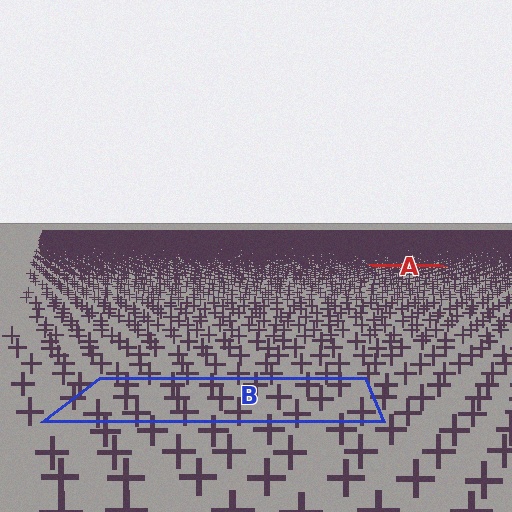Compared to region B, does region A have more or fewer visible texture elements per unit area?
Region A has more texture elements per unit area — they are packed more densely because it is farther away.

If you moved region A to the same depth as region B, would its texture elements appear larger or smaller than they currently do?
They would appear larger. At a closer depth, the same texture elements are projected at a bigger on-screen size.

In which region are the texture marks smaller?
The texture marks are smaller in region A, because it is farther away.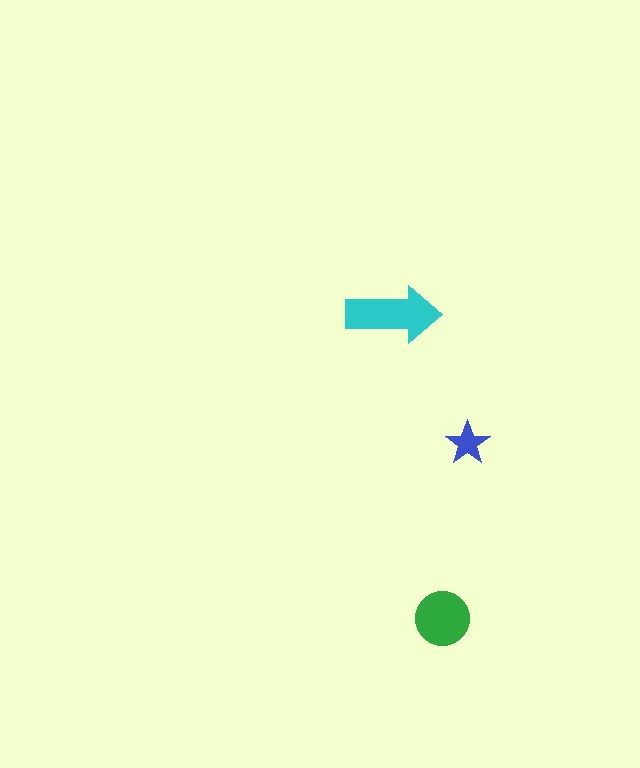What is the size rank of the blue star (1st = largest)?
3rd.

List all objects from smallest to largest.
The blue star, the green circle, the cyan arrow.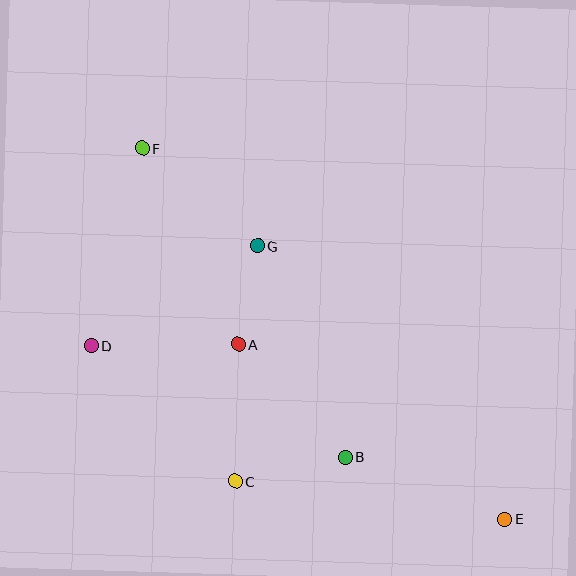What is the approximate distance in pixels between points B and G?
The distance between B and G is approximately 228 pixels.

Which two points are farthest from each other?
Points E and F are farthest from each other.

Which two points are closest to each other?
Points A and G are closest to each other.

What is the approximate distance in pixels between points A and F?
The distance between A and F is approximately 219 pixels.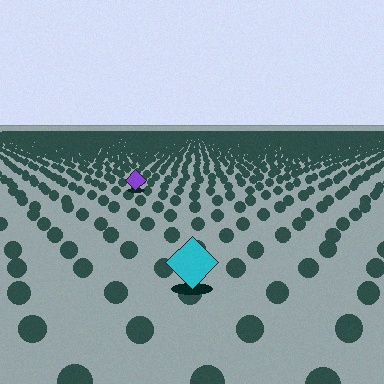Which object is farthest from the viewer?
The purple diamond is farthest from the viewer. It appears smaller and the ground texture around it is denser.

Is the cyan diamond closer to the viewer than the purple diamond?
Yes. The cyan diamond is closer — you can tell from the texture gradient: the ground texture is coarser near it.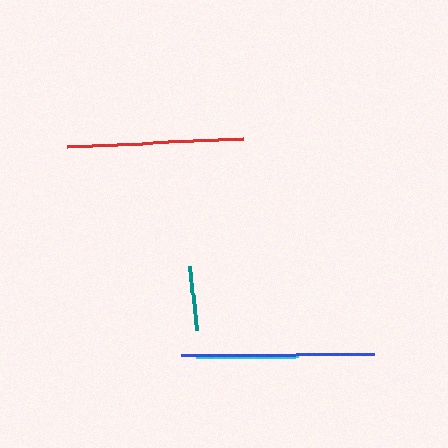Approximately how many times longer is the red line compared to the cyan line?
The red line is approximately 1.7 times the length of the cyan line.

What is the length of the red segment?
The red segment is approximately 177 pixels long.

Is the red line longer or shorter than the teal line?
The red line is longer than the teal line.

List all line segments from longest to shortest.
From longest to shortest: blue, red, cyan, teal.